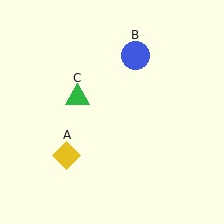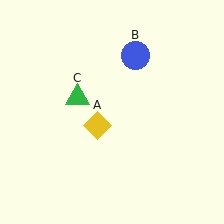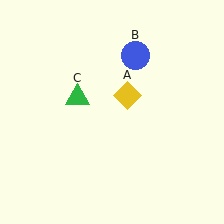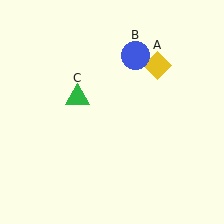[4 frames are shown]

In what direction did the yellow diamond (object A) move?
The yellow diamond (object A) moved up and to the right.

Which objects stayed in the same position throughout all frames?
Blue circle (object B) and green triangle (object C) remained stationary.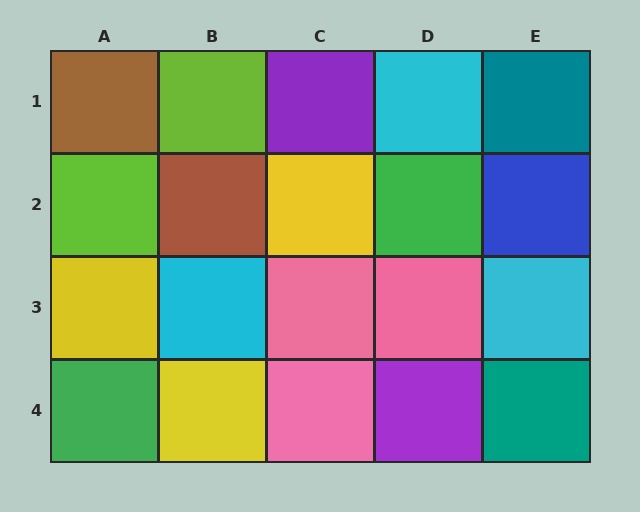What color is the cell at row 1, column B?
Lime.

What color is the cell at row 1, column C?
Purple.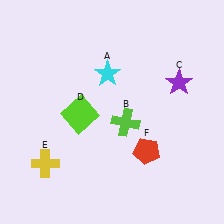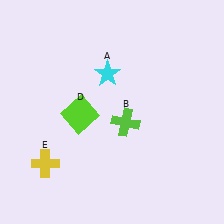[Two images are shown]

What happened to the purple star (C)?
The purple star (C) was removed in Image 2. It was in the top-right area of Image 1.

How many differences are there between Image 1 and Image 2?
There are 2 differences between the two images.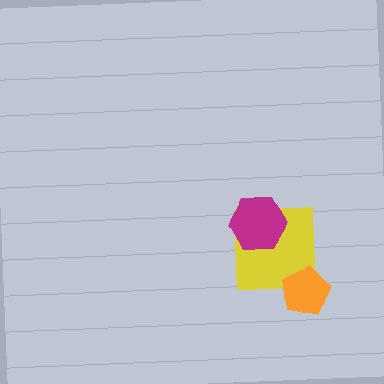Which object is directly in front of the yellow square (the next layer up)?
The magenta hexagon is directly in front of the yellow square.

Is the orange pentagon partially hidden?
No, no other shape covers it.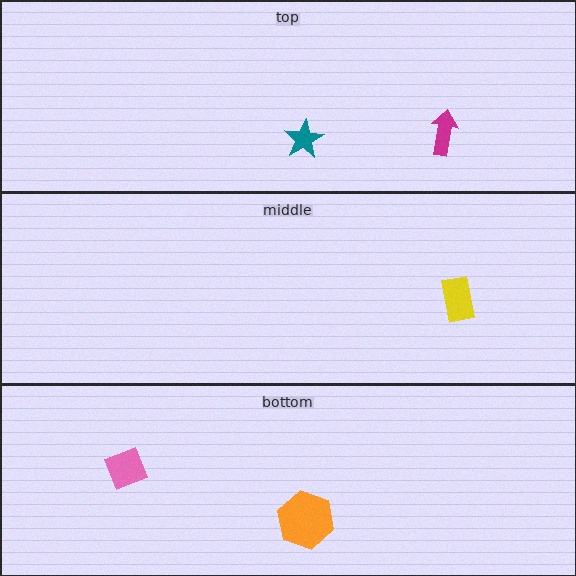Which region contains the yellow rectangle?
The middle region.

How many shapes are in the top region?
2.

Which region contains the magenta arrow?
The top region.